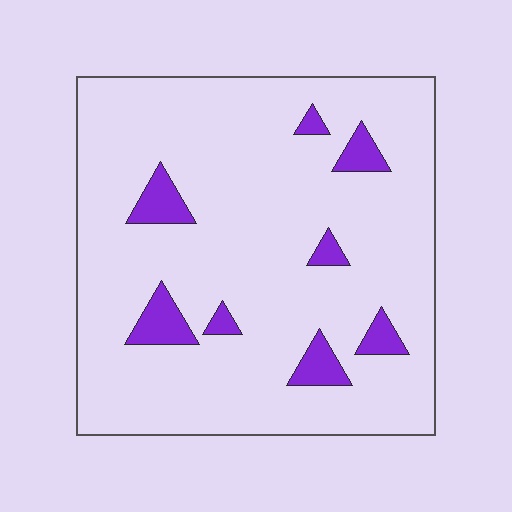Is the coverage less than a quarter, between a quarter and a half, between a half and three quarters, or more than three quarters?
Less than a quarter.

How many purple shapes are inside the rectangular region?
8.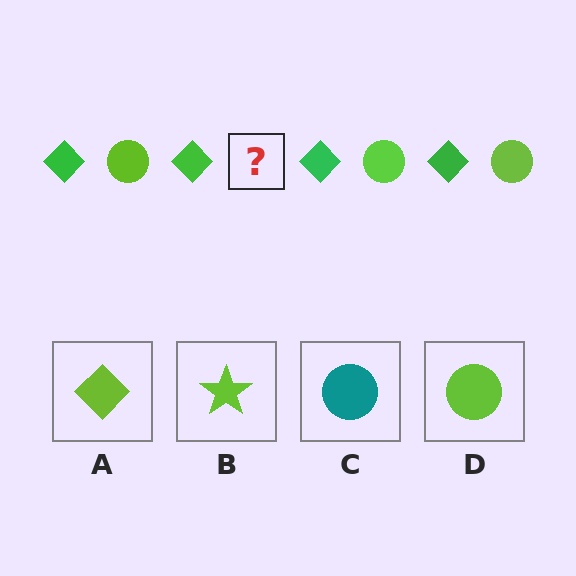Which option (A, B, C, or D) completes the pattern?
D.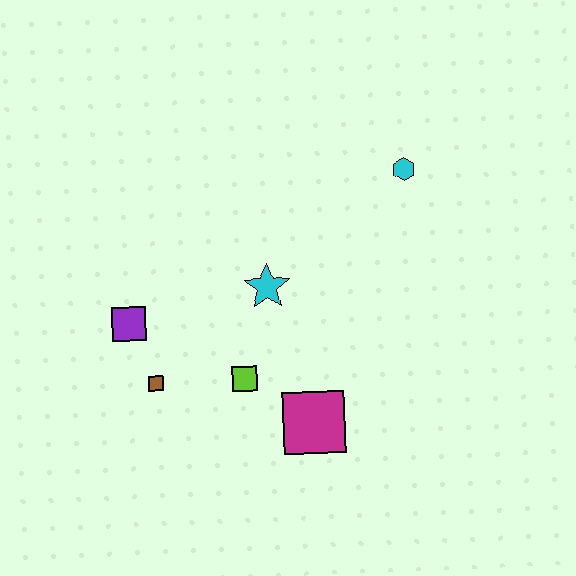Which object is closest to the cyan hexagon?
The cyan star is closest to the cyan hexagon.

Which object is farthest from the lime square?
The cyan hexagon is farthest from the lime square.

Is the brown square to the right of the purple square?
Yes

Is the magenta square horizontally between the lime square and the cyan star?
No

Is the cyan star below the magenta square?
No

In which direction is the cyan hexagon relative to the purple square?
The cyan hexagon is to the right of the purple square.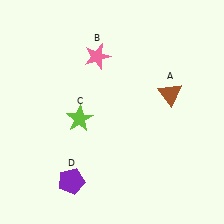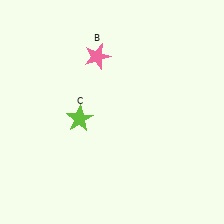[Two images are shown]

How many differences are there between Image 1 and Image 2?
There are 2 differences between the two images.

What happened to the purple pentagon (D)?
The purple pentagon (D) was removed in Image 2. It was in the bottom-left area of Image 1.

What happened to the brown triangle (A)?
The brown triangle (A) was removed in Image 2. It was in the top-right area of Image 1.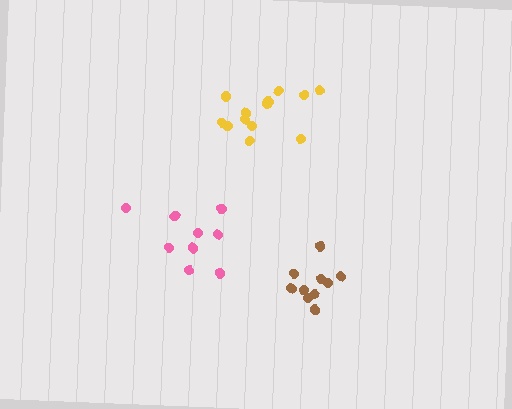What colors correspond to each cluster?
The clusters are colored: pink, brown, yellow.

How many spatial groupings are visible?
There are 3 spatial groupings.